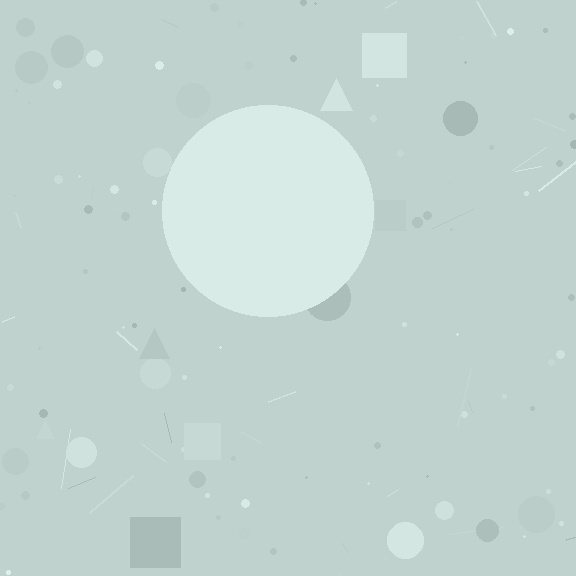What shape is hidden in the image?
A circle is hidden in the image.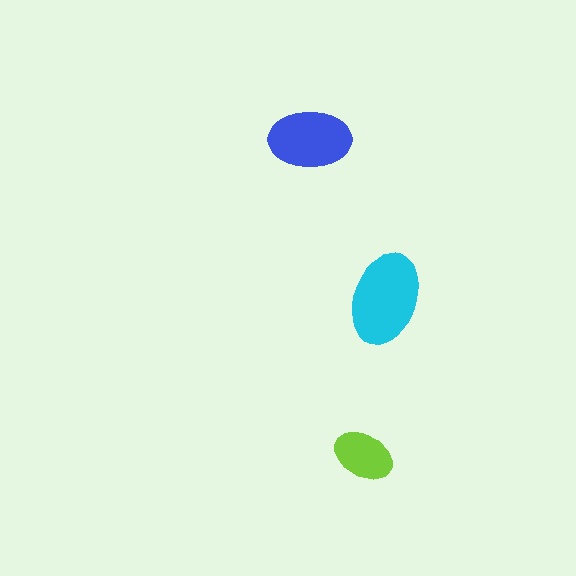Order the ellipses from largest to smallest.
the cyan one, the blue one, the lime one.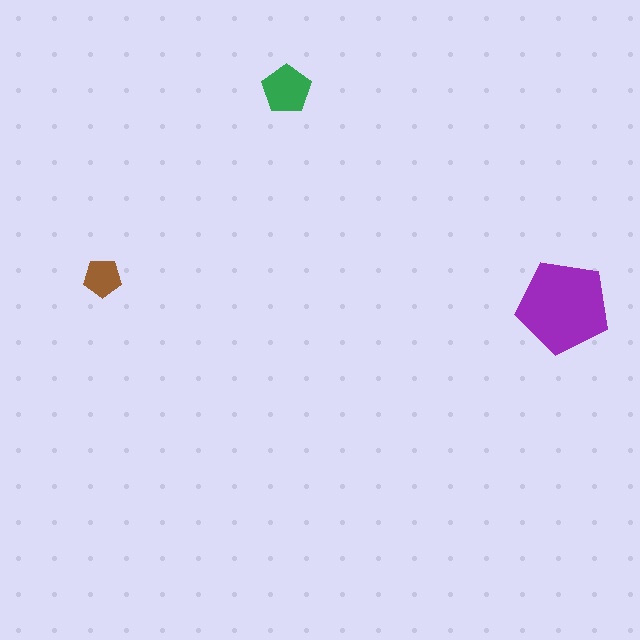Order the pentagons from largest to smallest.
the purple one, the green one, the brown one.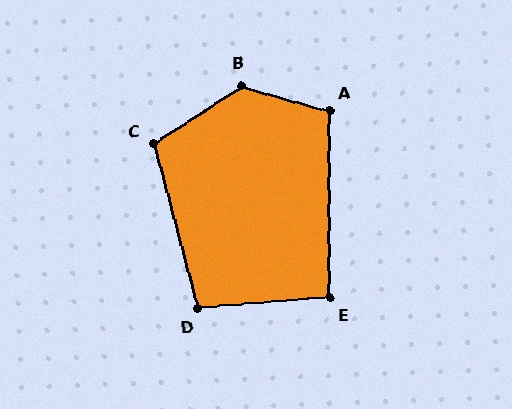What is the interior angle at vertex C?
Approximately 108 degrees (obtuse).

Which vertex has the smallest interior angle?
E, at approximately 94 degrees.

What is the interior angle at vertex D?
Approximately 101 degrees (obtuse).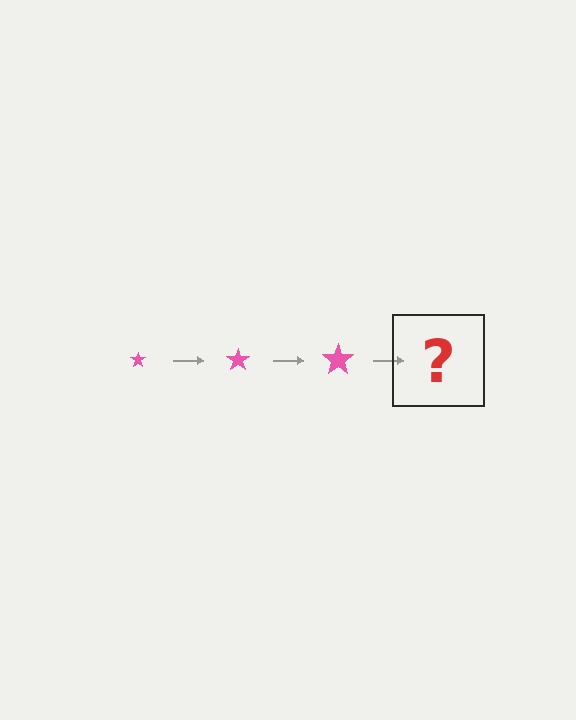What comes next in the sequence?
The next element should be a pink star, larger than the previous one.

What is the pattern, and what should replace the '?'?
The pattern is that the star gets progressively larger each step. The '?' should be a pink star, larger than the previous one.